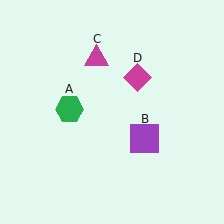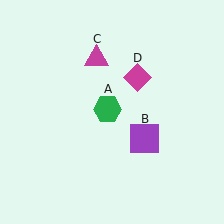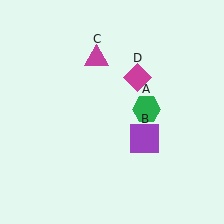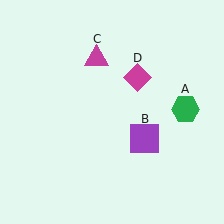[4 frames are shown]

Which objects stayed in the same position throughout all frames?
Purple square (object B) and magenta triangle (object C) and magenta diamond (object D) remained stationary.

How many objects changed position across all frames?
1 object changed position: green hexagon (object A).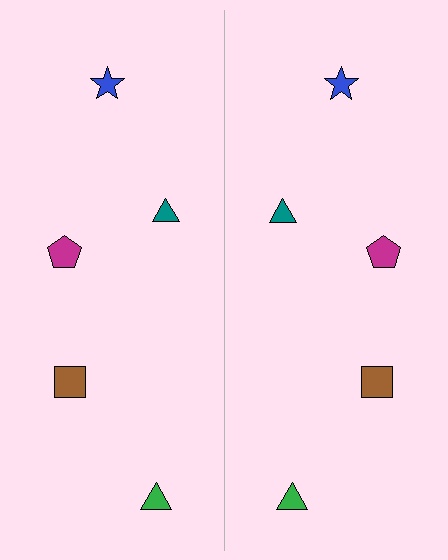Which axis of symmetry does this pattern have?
The pattern has a vertical axis of symmetry running through the center of the image.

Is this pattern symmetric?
Yes, this pattern has bilateral (reflection) symmetry.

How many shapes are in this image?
There are 10 shapes in this image.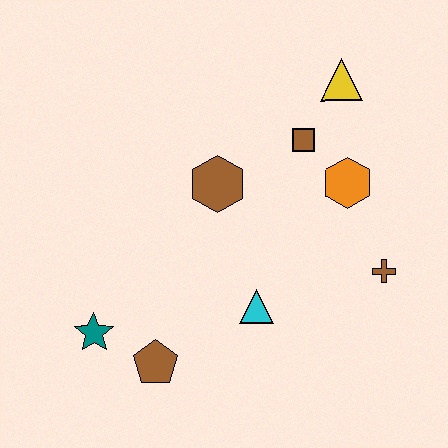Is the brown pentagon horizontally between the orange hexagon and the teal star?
Yes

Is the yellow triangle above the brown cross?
Yes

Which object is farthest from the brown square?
The teal star is farthest from the brown square.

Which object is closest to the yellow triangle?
The brown square is closest to the yellow triangle.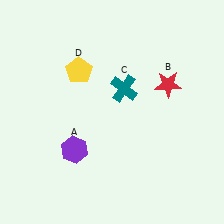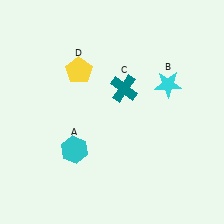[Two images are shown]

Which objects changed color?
A changed from purple to cyan. B changed from red to cyan.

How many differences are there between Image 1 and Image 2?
There are 2 differences between the two images.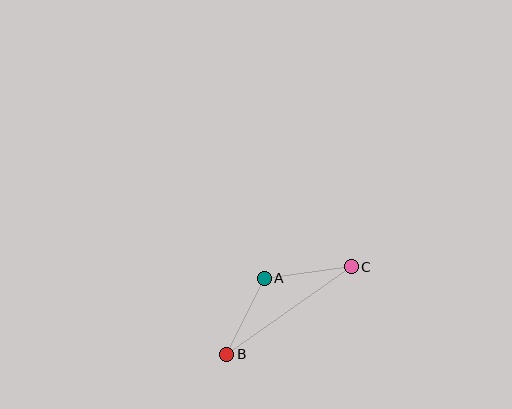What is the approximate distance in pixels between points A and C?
The distance between A and C is approximately 88 pixels.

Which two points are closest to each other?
Points A and B are closest to each other.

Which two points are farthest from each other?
Points B and C are farthest from each other.